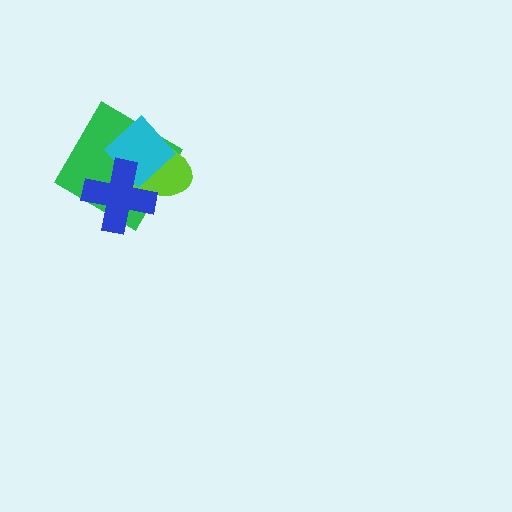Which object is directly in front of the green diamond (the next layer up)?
The lime ellipse is directly in front of the green diamond.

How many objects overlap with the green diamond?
3 objects overlap with the green diamond.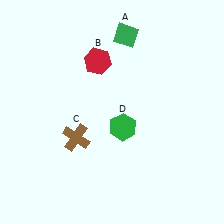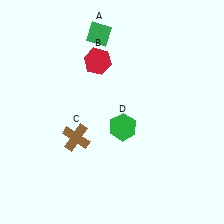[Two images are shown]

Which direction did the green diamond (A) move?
The green diamond (A) moved left.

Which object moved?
The green diamond (A) moved left.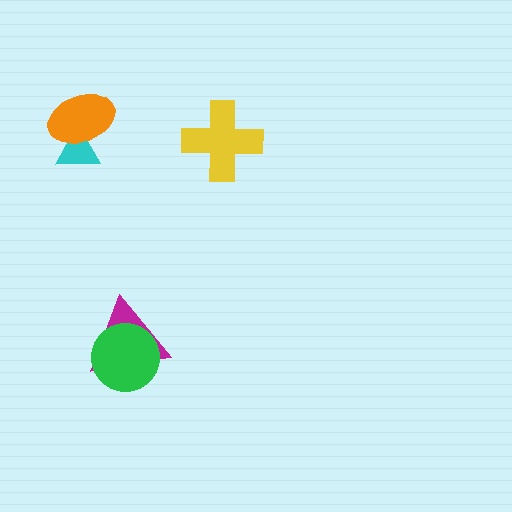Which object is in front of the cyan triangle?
The orange ellipse is in front of the cyan triangle.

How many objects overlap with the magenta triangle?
1 object overlaps with the magenta triangle.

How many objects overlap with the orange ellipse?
1 object overlaps with the orange ellipse.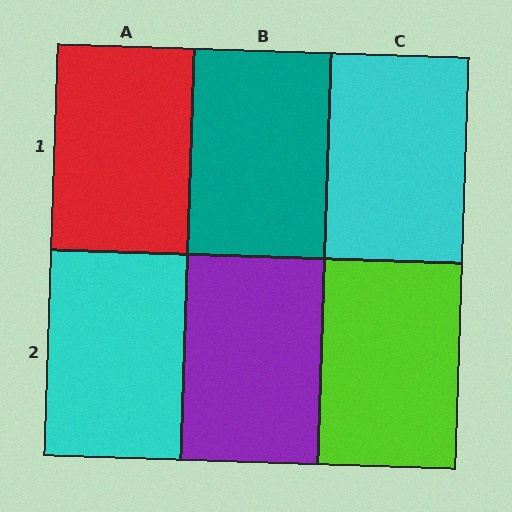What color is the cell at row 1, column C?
Cyan.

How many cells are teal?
1 cell is teal.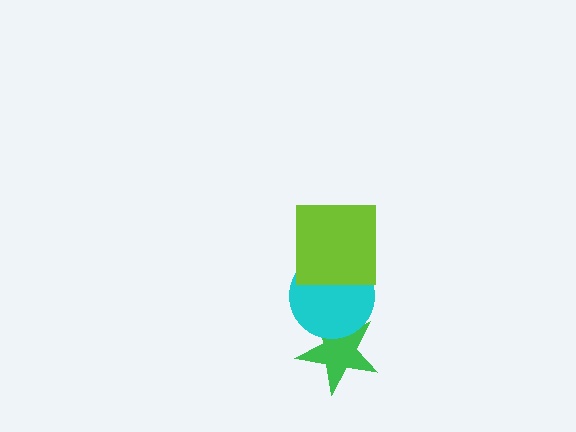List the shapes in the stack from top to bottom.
From top to bottom: the lime square, the cyan circle, the green star.